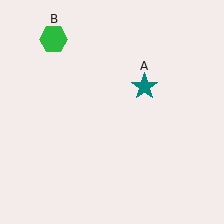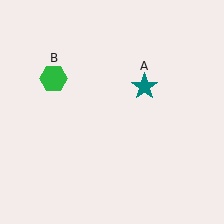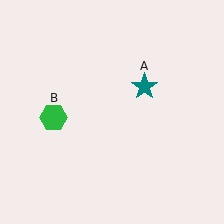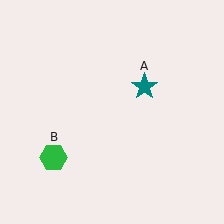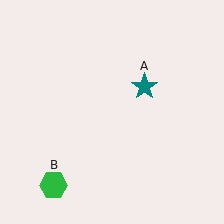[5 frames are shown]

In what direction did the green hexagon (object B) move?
The green hexagon (object B) moved down.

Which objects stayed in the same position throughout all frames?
Teal star (object A) remained stationary.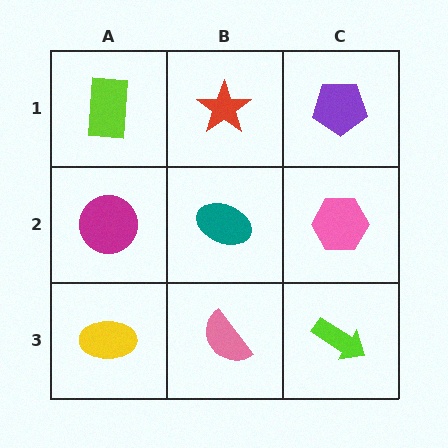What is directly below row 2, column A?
A yellow ellipse.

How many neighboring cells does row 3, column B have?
3.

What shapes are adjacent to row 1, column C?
A pink hexagon (row 2, column C), a red star (row 1, column B).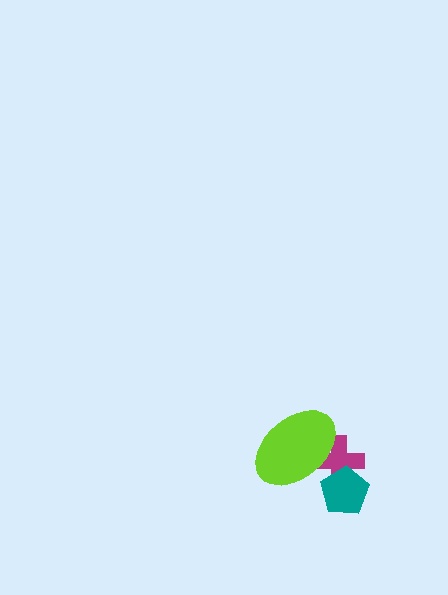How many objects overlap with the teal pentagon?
1 object overlaps with the teal pentagon.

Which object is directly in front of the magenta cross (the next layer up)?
The teal pentagon is directly in front of the magenta cross.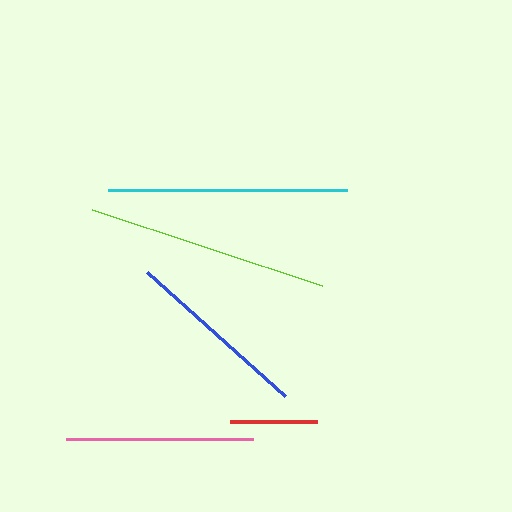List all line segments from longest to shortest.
From longest to shortest: lime, cyan, pink, blue, red.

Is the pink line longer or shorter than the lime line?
The lime line is longer than the pink line.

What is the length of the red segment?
The red segment is approximately 87 pixels long.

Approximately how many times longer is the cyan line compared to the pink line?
The cyan line is approximately 1.3 times the length of the pink line.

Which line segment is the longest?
The lime line is the longest at approximately 242 pixels.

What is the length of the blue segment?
The blue segment is approximately 185 pixels long.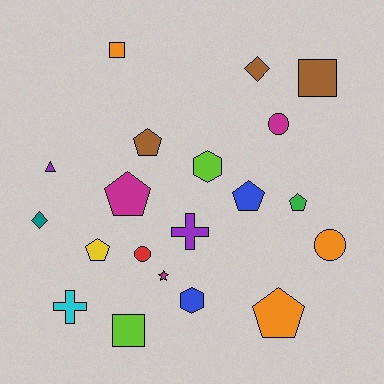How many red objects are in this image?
There is 1 red object.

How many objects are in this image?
There are 20 objects.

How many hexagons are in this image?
There are 2 hexagons.